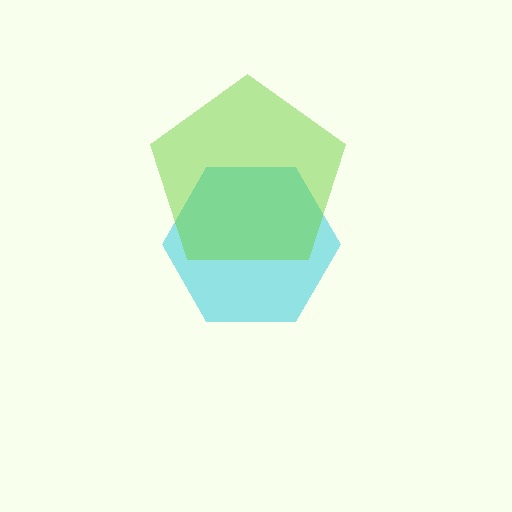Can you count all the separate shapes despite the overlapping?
Yes, there are 2 separate shapes.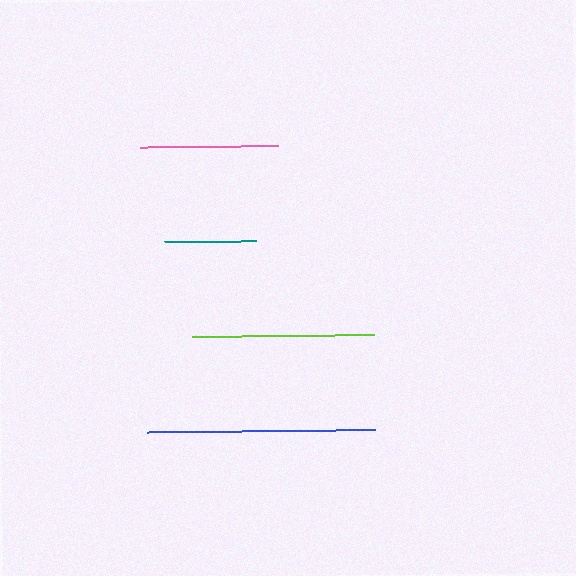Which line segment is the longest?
The blue line is the longest at approximately 228 pixels.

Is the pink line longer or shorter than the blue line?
The blue line is longer than the pink line.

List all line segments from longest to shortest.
From longest to shortest: blue, lime, pink, teal.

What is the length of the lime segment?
The lime segment is approximately 182 pixels long.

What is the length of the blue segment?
The blue segment is approximately 228 pixels long.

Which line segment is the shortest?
The teal line is the shortest at approximately 92 pixels.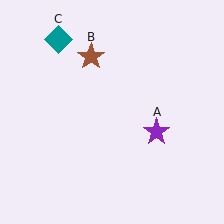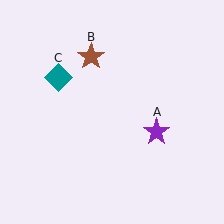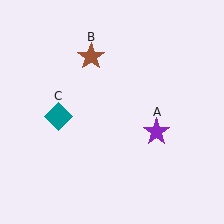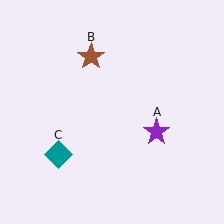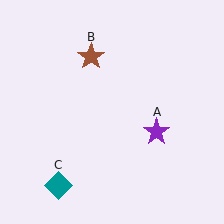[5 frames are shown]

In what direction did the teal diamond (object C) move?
The teal diamond (object C) moved down.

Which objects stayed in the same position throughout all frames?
Purple star (object A) and brown star (object B) remained stationary.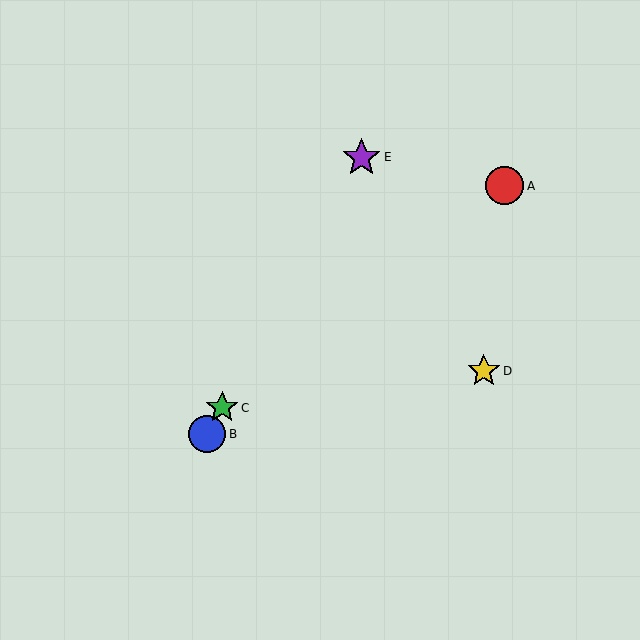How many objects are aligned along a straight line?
3 objects (B, C, E) are aligned along a straight line.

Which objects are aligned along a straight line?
Objects B, C, E are aligned along a straight line.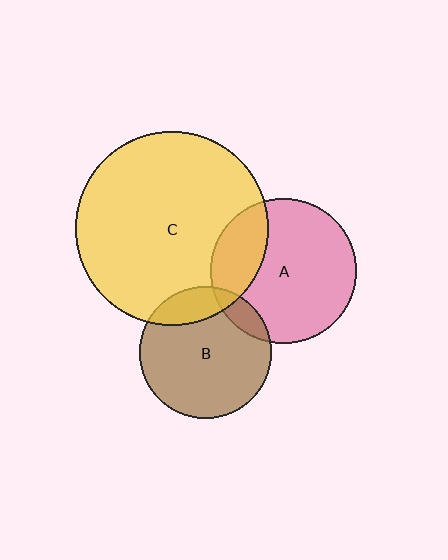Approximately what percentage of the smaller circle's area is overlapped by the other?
Approximately 15%.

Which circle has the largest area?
Circle C (yellow).